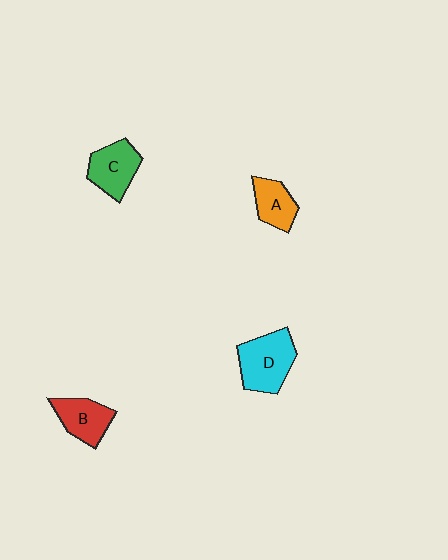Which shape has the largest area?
Shape D (cyan).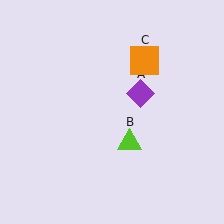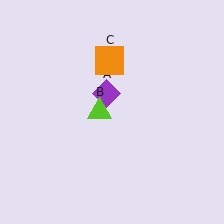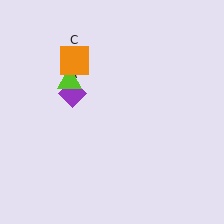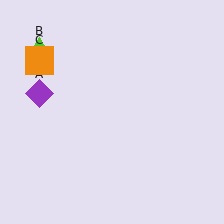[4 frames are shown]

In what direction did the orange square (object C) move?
The orange square (object C) moved left.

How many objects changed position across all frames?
3 objects changed position: purple diamond (object A), lime triangle (object B), orange square (object C).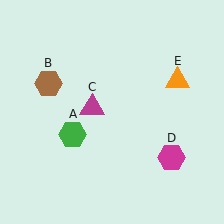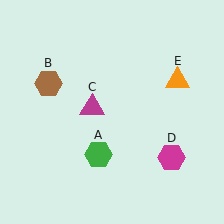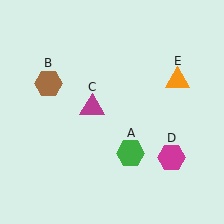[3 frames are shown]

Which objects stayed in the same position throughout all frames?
Brown hexagon (object B) and magenta triangle (object C) and magenta hexagon (object D) and orange triangle (object E) remained stationary.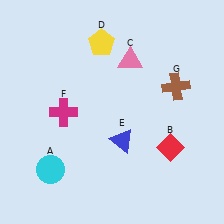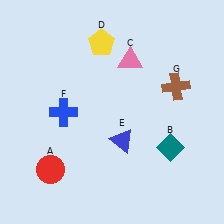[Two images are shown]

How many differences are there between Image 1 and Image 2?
There are 3 differences between the two images.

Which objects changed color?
A changed from cyan to red. B changed from red to teal. F changed from magenta to blue.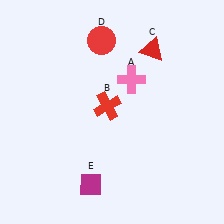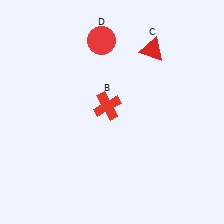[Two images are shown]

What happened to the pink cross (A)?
The pink cross (A) was removed in Image 2. It was in the top-right area of Image 1.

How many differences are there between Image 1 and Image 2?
There are 2 differences between the two images.